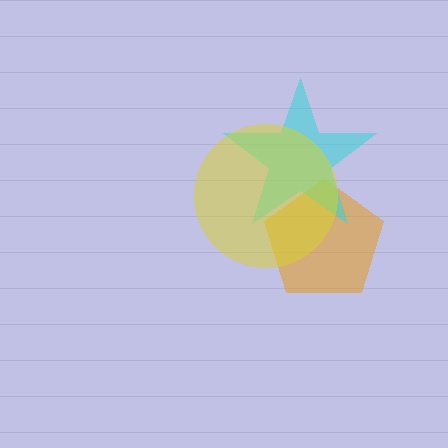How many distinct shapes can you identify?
There are 3 distinct shapes: an orange pentagon, a cyan star, a yellow circle.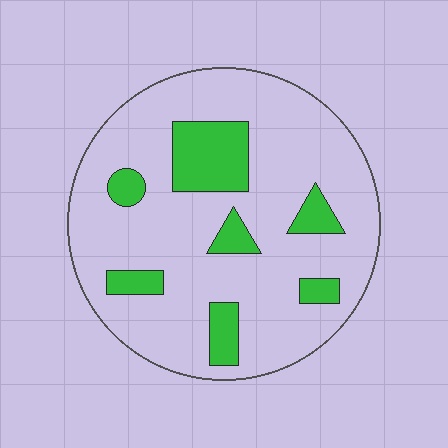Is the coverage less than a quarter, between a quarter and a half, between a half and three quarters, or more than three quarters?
Less than a quarter.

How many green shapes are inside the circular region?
7.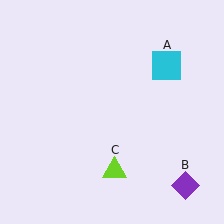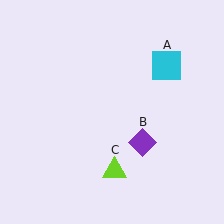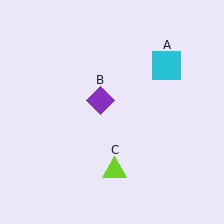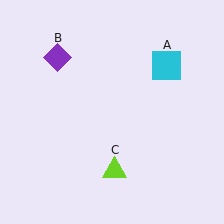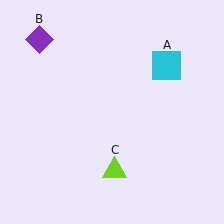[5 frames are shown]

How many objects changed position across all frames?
1 object changed position: purple diamond (object B).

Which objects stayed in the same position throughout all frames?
Cyan square (object A) and lime triangle (object C) remained stationary.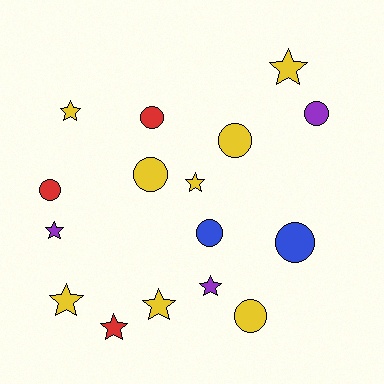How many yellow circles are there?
There are 3 yellow circles.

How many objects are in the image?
There are 16 objects.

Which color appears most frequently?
Yellow, with 8 objects.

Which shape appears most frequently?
Circle, with 8 objects.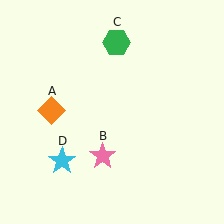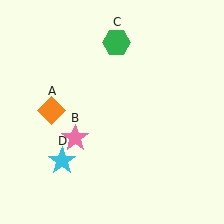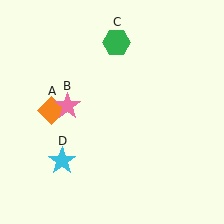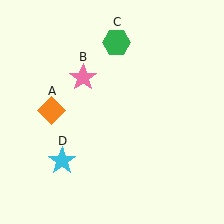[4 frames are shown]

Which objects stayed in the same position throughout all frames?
Orange diamond (object A) and green hexagon (object C) and cyan star (object D) remained stationary.